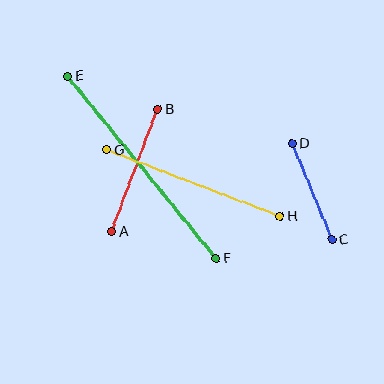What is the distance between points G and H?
The distance is approximately 186 pixels.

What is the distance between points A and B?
The distance is approximately 131 pixels.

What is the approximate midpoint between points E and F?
The midpoint is at approximately (142, 167) pixels.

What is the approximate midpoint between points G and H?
The midpoint is at approximately (193, 183) pixels.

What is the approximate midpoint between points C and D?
The midpoint is at approximately (312, 192) pixels.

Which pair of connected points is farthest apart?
Points E and F are farthest apart.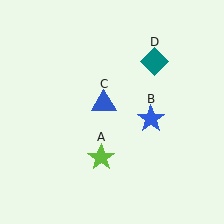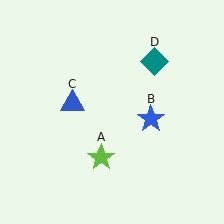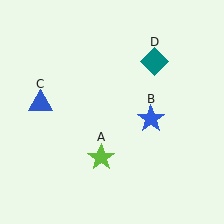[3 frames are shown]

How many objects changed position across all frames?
1 object changed position: blue triangle (object C).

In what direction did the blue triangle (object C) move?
The blue triangle (object C) moved left.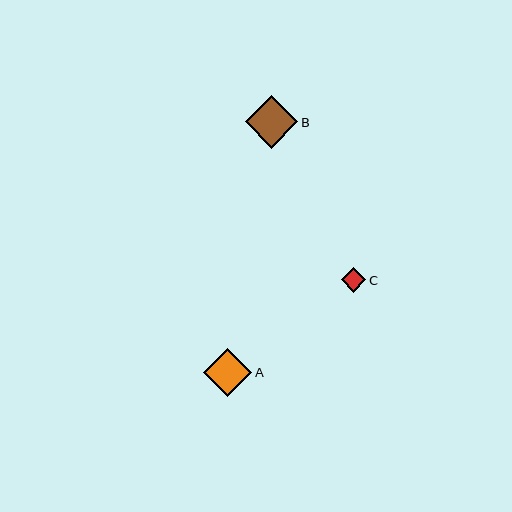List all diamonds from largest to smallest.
From largest to smallest: B, A, C.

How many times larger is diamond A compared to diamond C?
Diamond A is approximately 2.0 times the size of diamond C.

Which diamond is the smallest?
Diamond C is the smallest with a size of approximately 25 pixels.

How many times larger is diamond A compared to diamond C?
Diamond A is approximately 2.0 times the size of diamond C.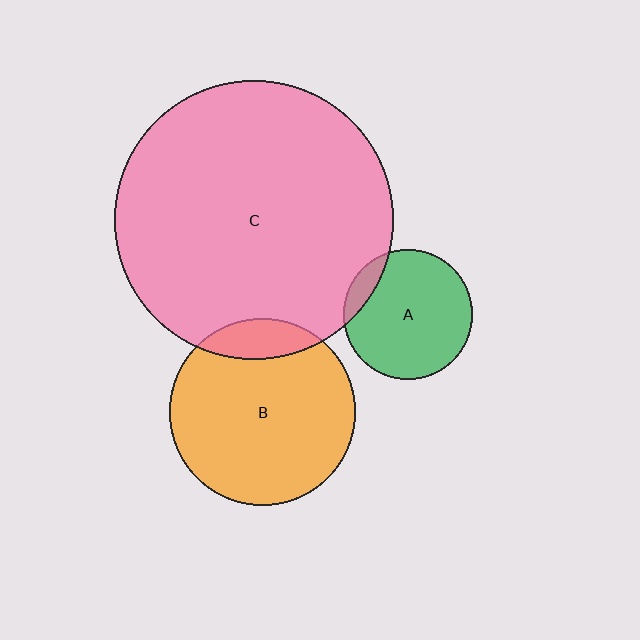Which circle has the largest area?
Circle C (pink).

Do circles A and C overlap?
Yes.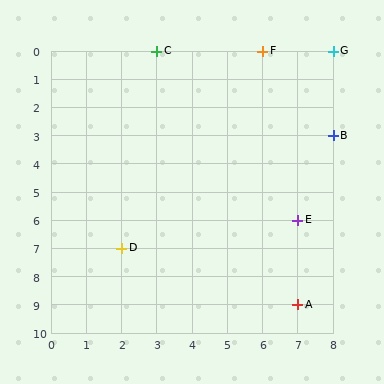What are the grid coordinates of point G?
Point G is at grid coordinates (8, 0).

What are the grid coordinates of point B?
Point B is at grid coordinates (8, 3).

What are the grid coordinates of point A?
Point A is at grid coordinates (7, 9).